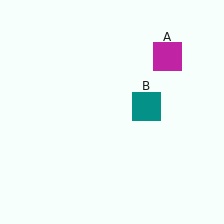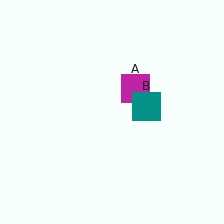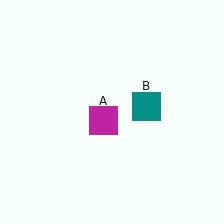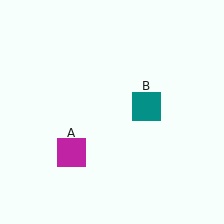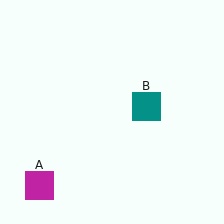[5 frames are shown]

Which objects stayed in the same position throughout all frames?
Teal square (object B) remained stationary.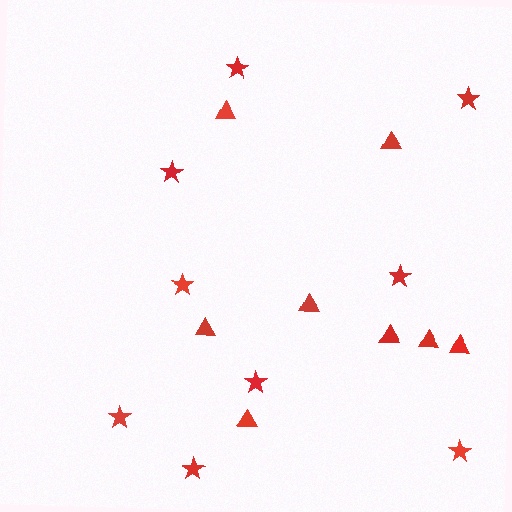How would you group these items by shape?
There are 2 groups: one group of stars (9) and one group of triangles (8).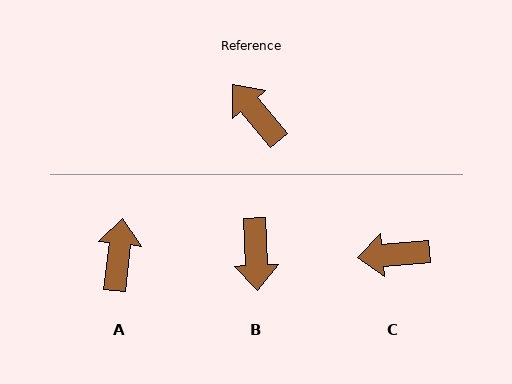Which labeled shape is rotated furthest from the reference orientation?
B, about 142 degrees away.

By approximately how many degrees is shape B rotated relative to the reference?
Approximately 142 degrees counter-clockwise.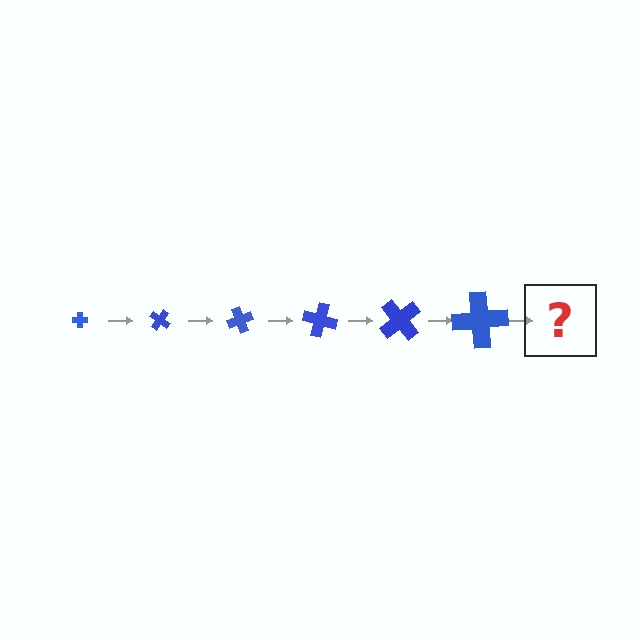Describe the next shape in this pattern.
It should be a cross, larger than the previous one and rotated 210 degrees from the start.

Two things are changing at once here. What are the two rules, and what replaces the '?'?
The two rules are that the cross grows larger each step and it rotates 35 degrees each step. The '?' should be a cross, larger than the previous one and rotated 210 degrees from the start.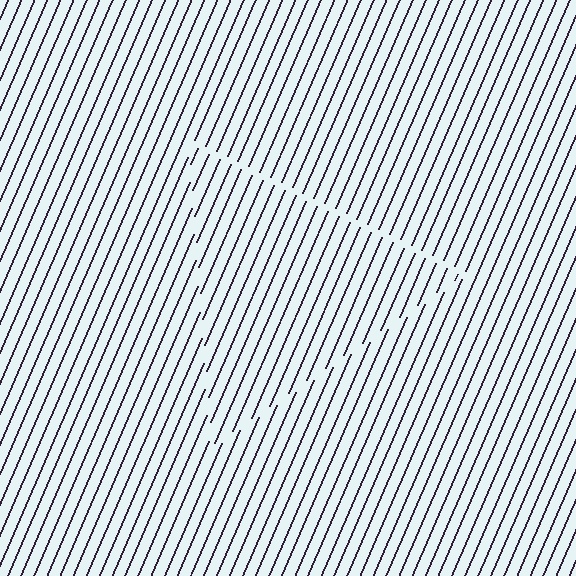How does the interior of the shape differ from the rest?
The interior of the shape contains the same grating, shifted by half a period — the contour is defined by the phase discontinuity where line-ends from the inner and outer gratings abut.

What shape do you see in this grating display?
An illusory triangle. The interior of the shape contains the same grating, shifted by half a period — the contour is defined by the phase discontinuity where line-ends from the inner and outer gratings abut.